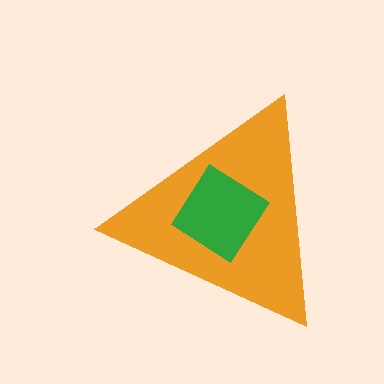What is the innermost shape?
The green diamond.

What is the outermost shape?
The orange triangle.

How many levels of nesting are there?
2.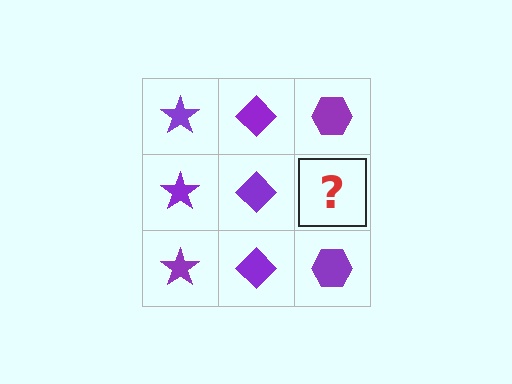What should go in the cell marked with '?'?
The missing cell should contain a purple hexagon.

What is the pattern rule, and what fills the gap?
The rule is that each column has a consistent shape. The gap should be filled with a purple hexagon.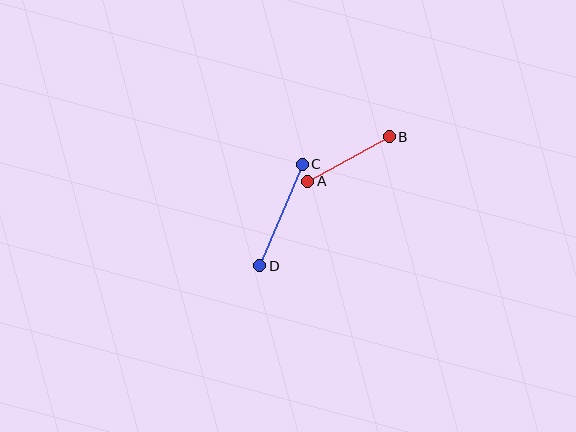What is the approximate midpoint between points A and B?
The midpoint is at approximately (349, 159) pixels.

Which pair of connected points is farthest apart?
Points C and D are farthest apart.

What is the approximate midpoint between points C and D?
The midpoint is at approximately (281, 215) pixels.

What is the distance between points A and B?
The distance is approximately 92 pixels.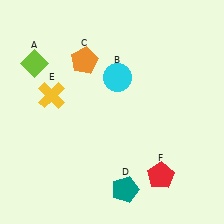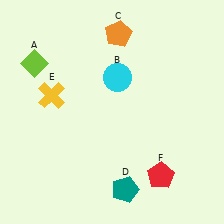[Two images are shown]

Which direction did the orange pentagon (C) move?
The orange pentagon (C) moved right.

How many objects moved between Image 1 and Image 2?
1 object moved between the two images.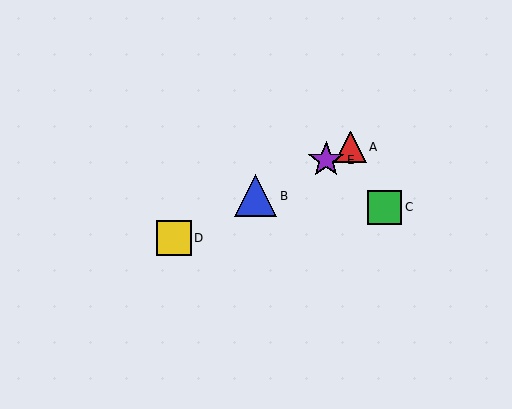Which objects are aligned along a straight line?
Objects A, B, D, E are aligned along a straight line.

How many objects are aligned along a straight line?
4 objects (A, B, D, E) are aligned along a straight line.